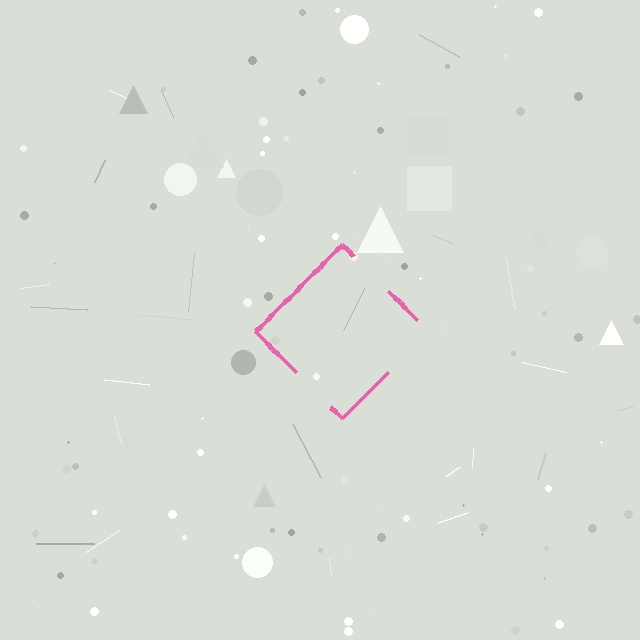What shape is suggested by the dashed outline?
The dashed outline suggests a diamond.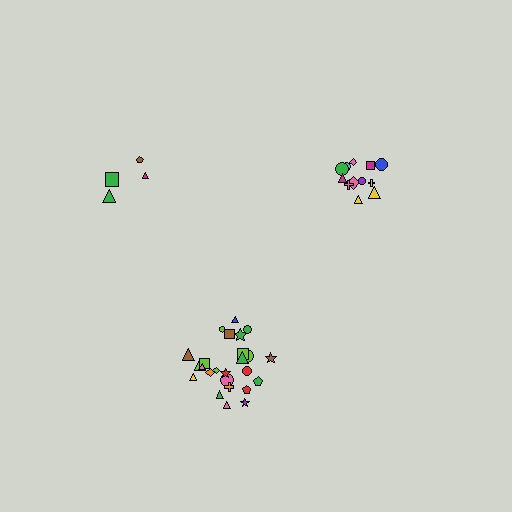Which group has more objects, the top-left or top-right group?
The top-right group.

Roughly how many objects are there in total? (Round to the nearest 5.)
Roughly 40 objects in total.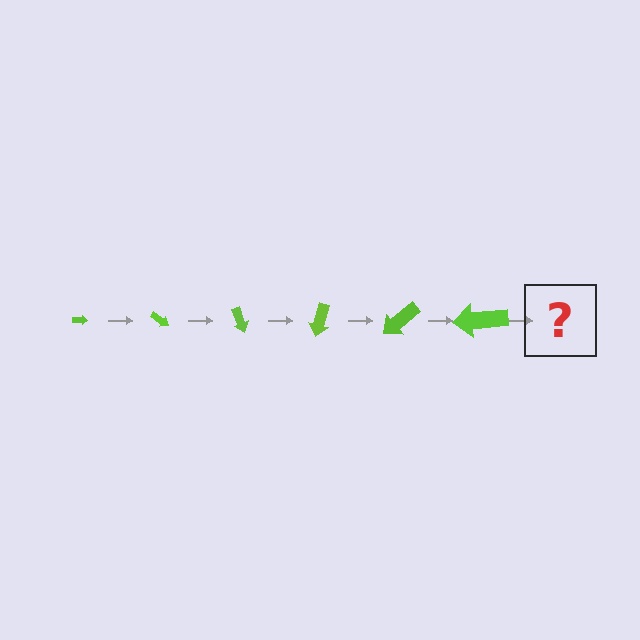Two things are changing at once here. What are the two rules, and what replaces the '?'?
The two rules are that the arrow grows larger each step and it rotates 35 degrees each step. The '?' should be an arrow, larger than the previous one and rotated 210 degrees from the start.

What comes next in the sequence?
The next element should be an arrow, larger than the previous one and rotated 210 degrees from the start.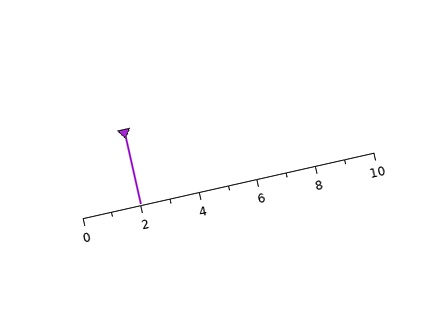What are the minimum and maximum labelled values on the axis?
The axis runs from 0 to 10.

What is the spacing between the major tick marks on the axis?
The major ticks are spaced 2 apart.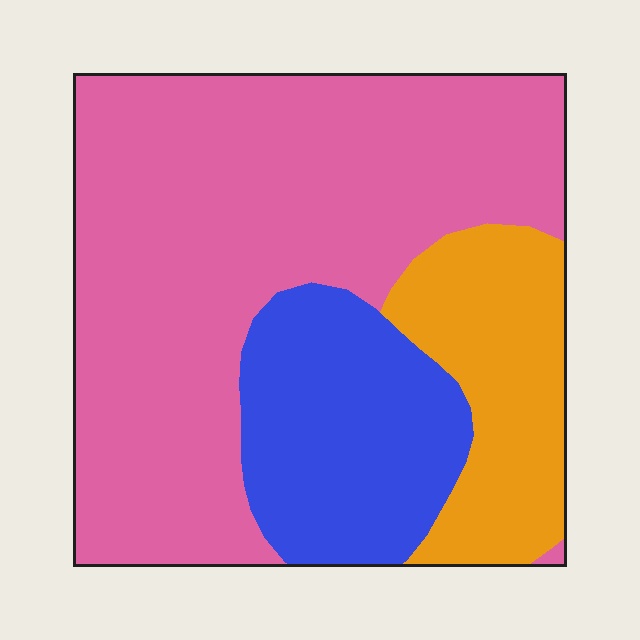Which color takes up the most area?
Pink, at roughly 60%.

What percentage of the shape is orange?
Orange covers about 20% of the shape.